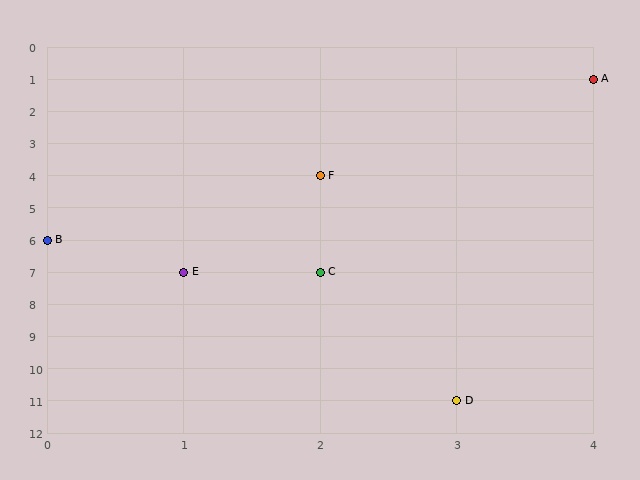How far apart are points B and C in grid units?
Points B and C are 2 columns and 1 row apart (about 2.2 grid units diagonally).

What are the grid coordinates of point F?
Point F is at grid coordinates (2, 4).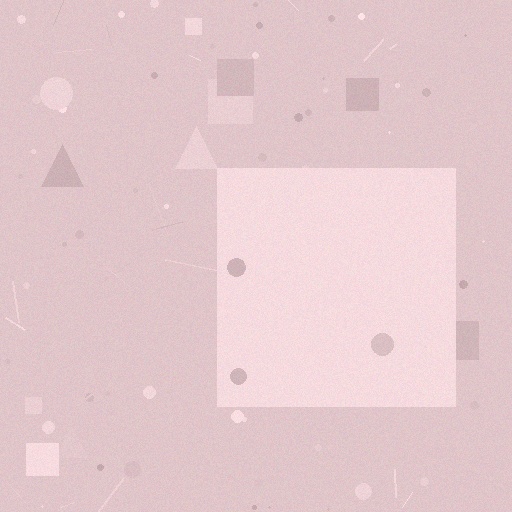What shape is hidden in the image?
A square is hidden in the image.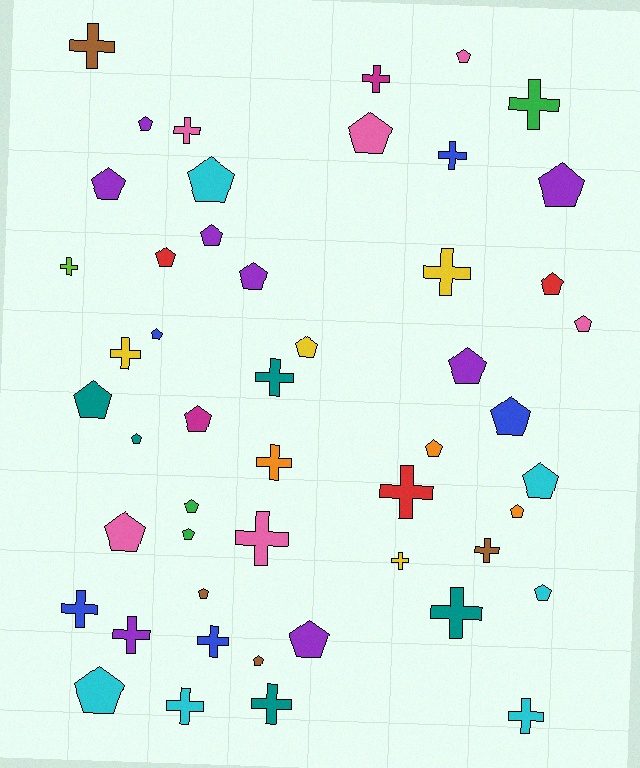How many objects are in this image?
There are 50 objects.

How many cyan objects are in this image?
There are 6 cyan objects.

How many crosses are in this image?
There are 21 crosses.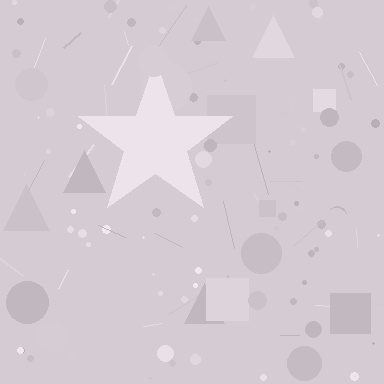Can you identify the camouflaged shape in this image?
The camouflaged shape is a star.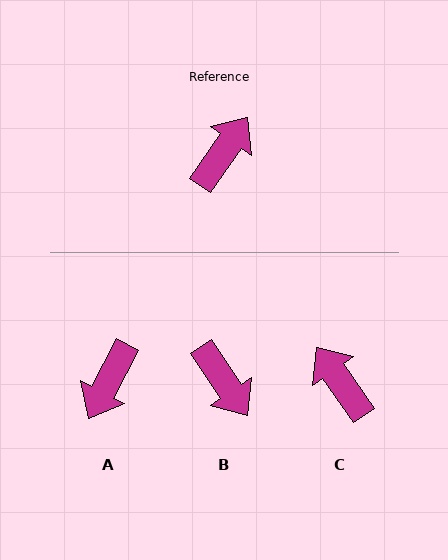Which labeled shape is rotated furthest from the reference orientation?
A, about 173 degrees away.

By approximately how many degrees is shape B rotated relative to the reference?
Approximately 111 degrees clockwise.